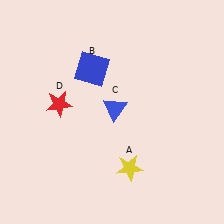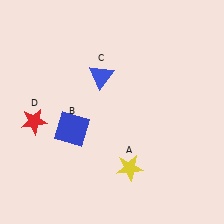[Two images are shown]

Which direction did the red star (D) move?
The red star (D) moved left.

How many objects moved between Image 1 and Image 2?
3 objects moved between the two images.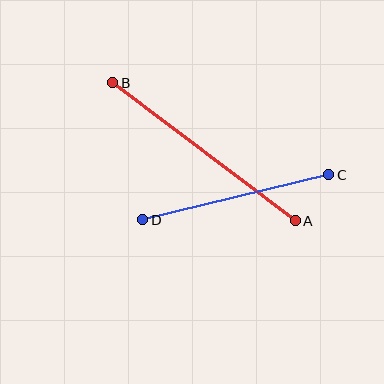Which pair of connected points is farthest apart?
Points A and B are farthest apart.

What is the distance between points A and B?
The distance is approximately 229 pixels.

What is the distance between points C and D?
The distance is approximately 191 pixels.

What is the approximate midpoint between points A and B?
The midpoint is at approximately (204, 152) pixels.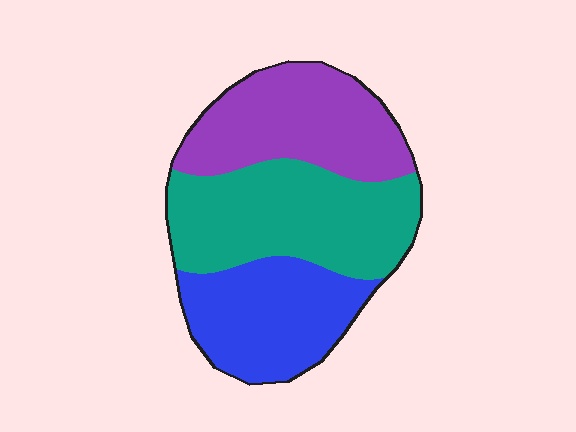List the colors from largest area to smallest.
From largest to smallest: teal, purple, blue.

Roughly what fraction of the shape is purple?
Purple takes up between a sixth and a third of the shape.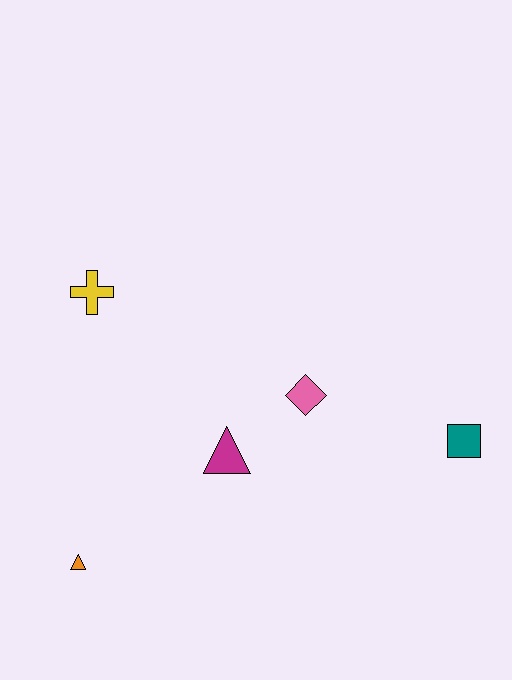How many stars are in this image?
There are no stars.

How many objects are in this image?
There are 5 objects.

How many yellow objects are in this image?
There is 1 yellow object.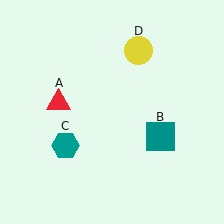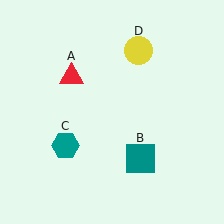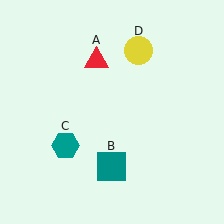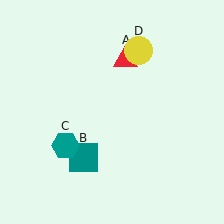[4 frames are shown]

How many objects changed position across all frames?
2 objects changed position: red triangle (object A), teal square (object B).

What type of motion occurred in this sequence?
The red triangle (object A), teal square (object B) rotated clockwise around the center of the scene.